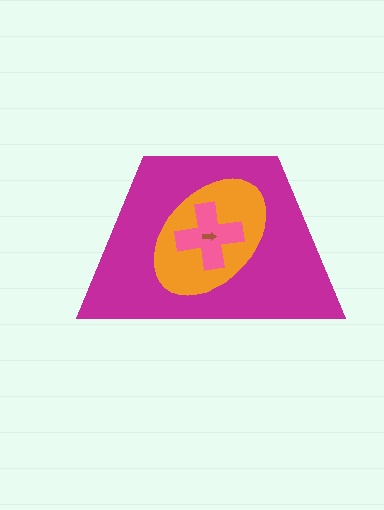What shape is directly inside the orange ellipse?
The pink cross.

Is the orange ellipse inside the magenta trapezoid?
Yes.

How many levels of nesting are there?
4.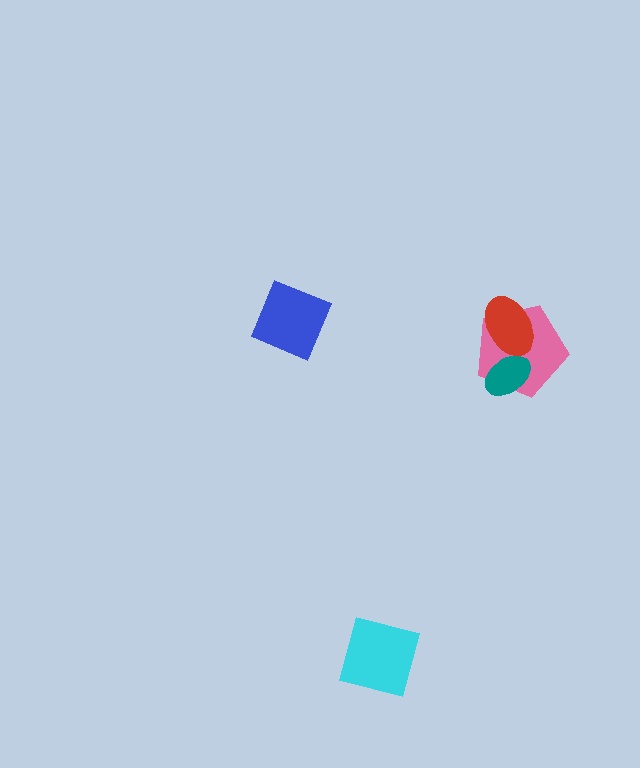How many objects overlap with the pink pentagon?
2 objects overlap with the pink pentagon.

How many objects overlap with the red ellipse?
2 objects overlap with the red ellipse.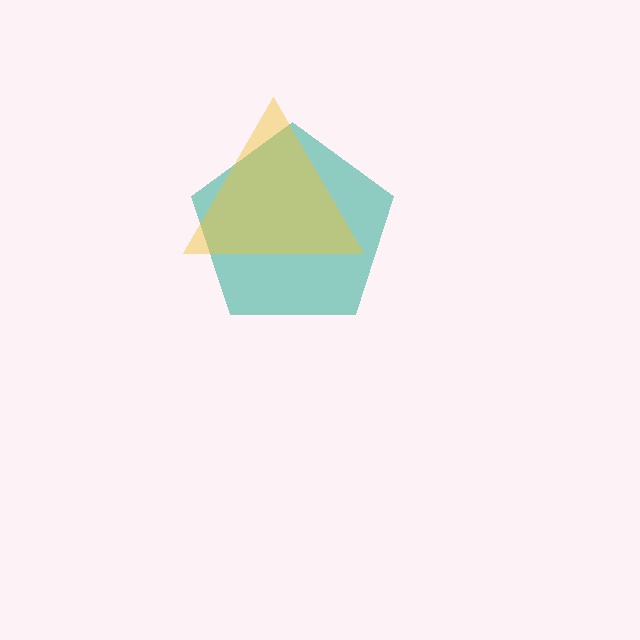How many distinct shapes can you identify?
There are 2 distinct shapes: a teal pentagon, a yellow triangle.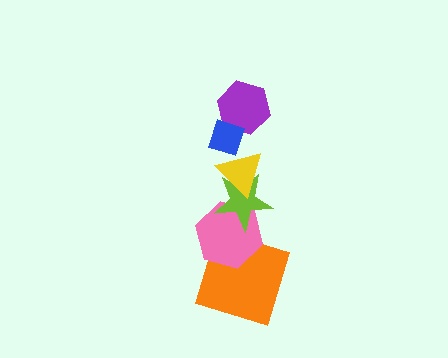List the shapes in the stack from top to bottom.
From top to bottom: the blue diamond, the purple hexagon, the yellow triangle, the lime star, the pink hexagon, the orange square.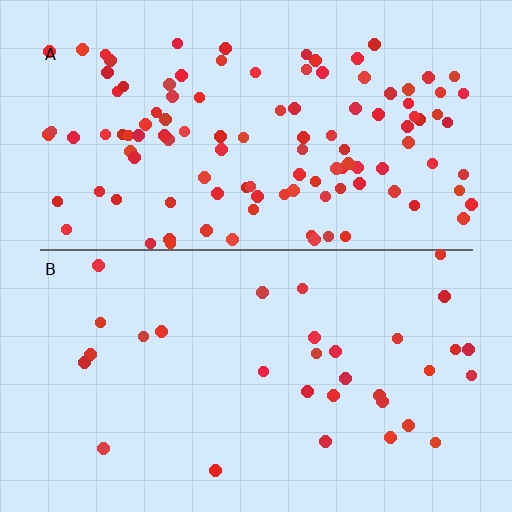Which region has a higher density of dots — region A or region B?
A (the top).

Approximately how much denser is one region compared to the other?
Approximately 3.5× — region A over region B.